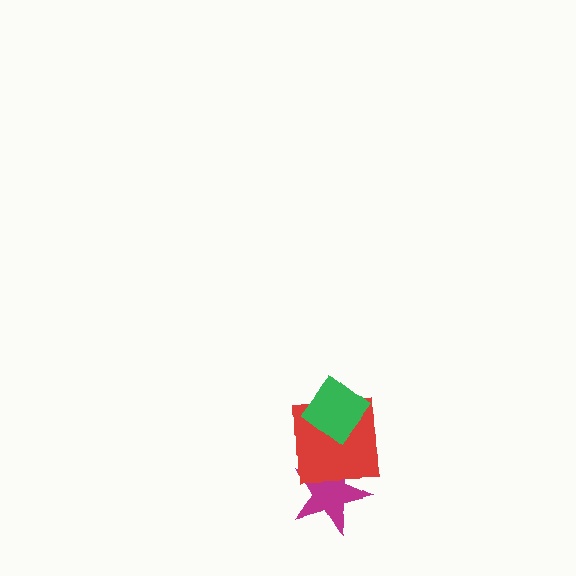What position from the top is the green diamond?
The green diamond is 1st from the top.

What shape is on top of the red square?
The green diamond is on top of the red square.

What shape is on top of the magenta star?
The red square is on top of the magenta star.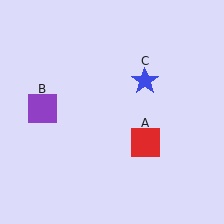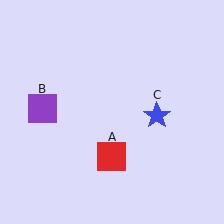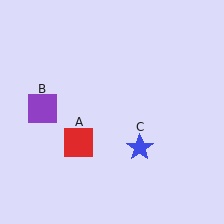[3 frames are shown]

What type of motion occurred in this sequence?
The red square (object A), blue star (object C) rotated clockwise around the center of the scene.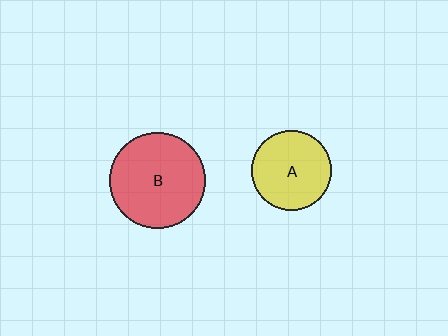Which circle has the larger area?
Circle B (red).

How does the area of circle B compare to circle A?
Approximately 1.4 times.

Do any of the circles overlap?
No, none of the circles overlap.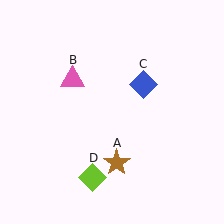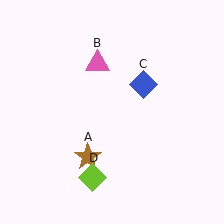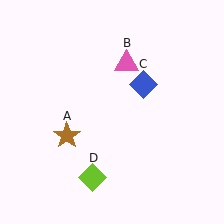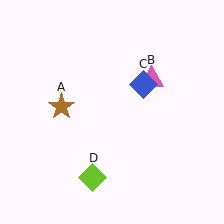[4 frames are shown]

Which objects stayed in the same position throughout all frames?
Blue diamond (object C) and lime diamond (object D) remained stationary.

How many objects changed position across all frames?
2 objects changed position: brown star (object A), pink triangle (object B).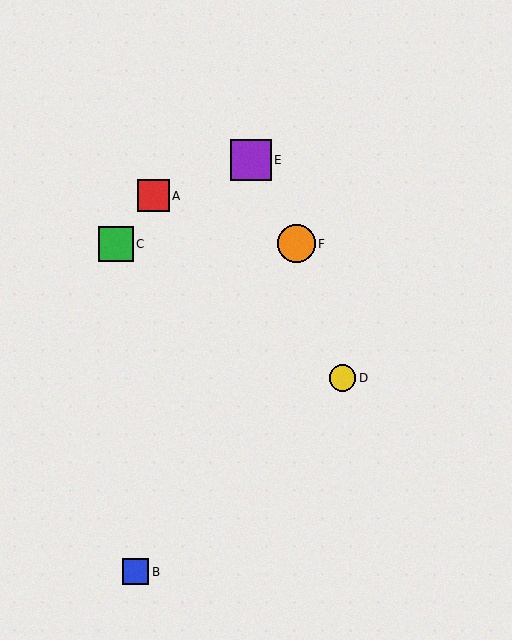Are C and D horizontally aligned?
No, C is at y≈244 and D is at y≈378.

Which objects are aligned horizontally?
Objects C, F are aligned horizontally.